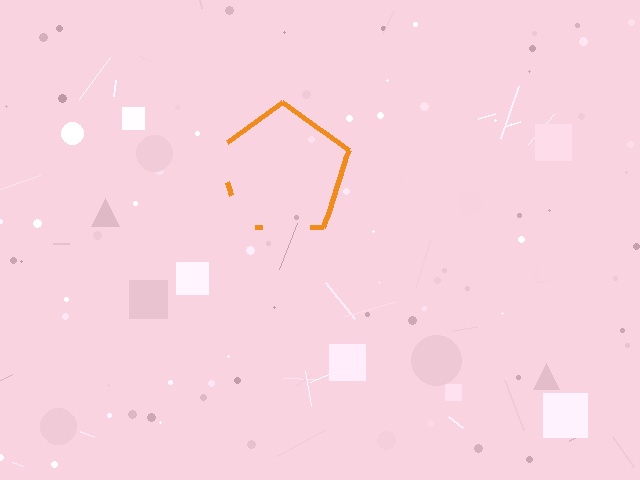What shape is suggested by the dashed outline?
The dashed outline suggests a pentagon.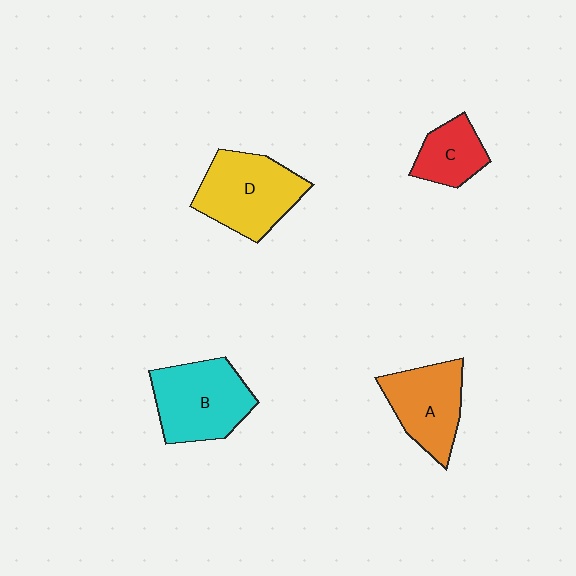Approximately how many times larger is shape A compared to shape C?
Approximately 1.5 times.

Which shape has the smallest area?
Shape C (red).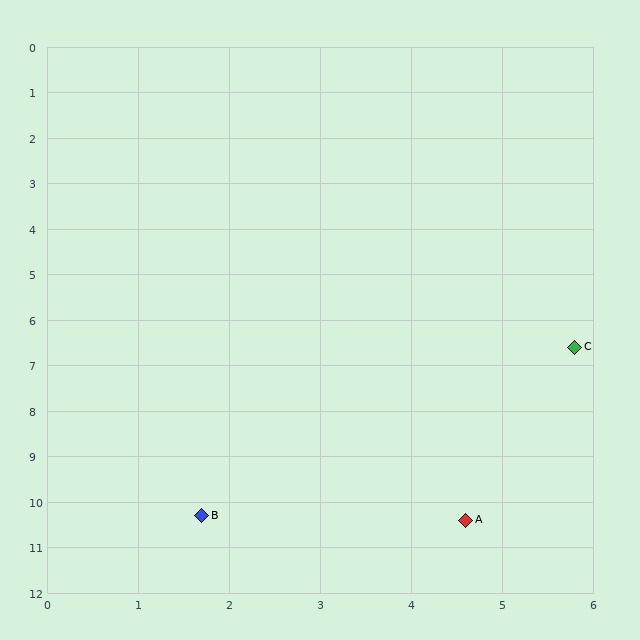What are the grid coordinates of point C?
Point C is at approximately (5.8, 6.6).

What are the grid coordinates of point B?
Point B is at approximately (1.7, 10.3).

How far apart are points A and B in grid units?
Points A and B are about 2.9 grid units apart.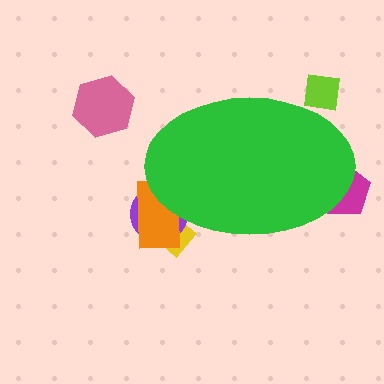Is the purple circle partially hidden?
Yes, the purple circle is partially hidden behind the green ellipse.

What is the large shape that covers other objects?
A green ellipse.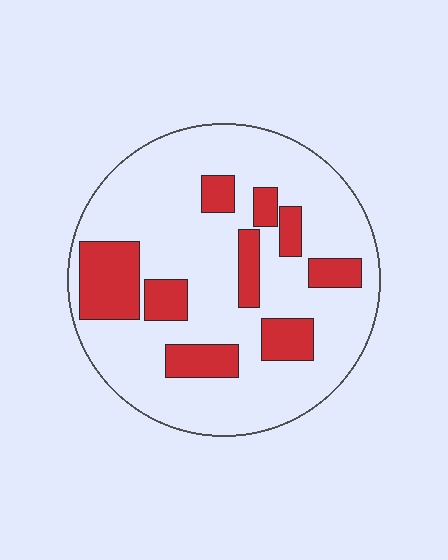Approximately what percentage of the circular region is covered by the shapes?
Approximately 25%.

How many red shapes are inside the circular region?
9.